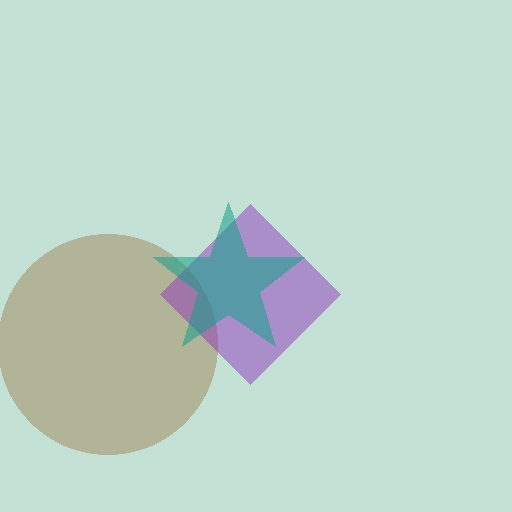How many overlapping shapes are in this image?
There are 3 overlapping shapes in the image.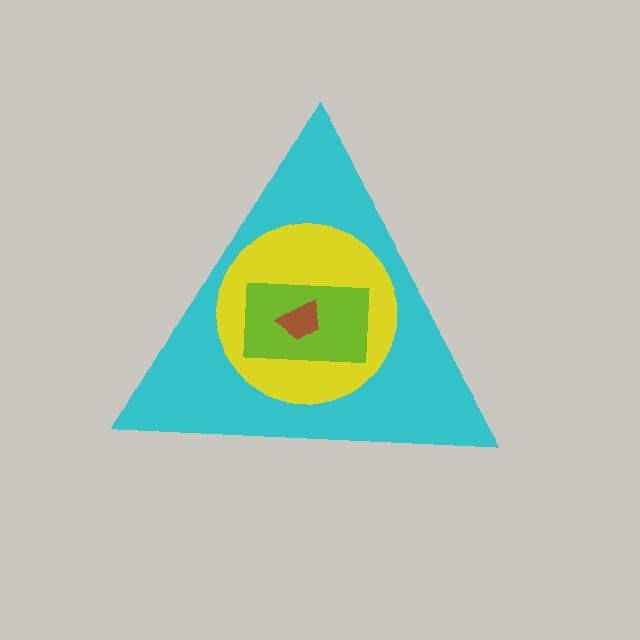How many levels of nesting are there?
4.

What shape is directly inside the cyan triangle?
The yellow circle.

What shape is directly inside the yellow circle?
The lime rectangle.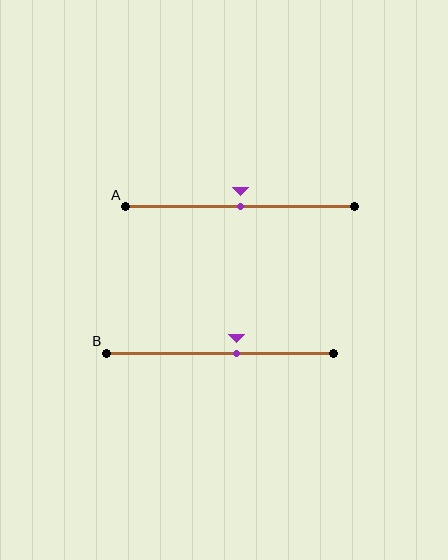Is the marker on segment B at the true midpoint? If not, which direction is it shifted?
No, the marker on segment B is shifted to the right by about 7% of the segment length.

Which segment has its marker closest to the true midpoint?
Segment A has its marker closest to the true midpoint.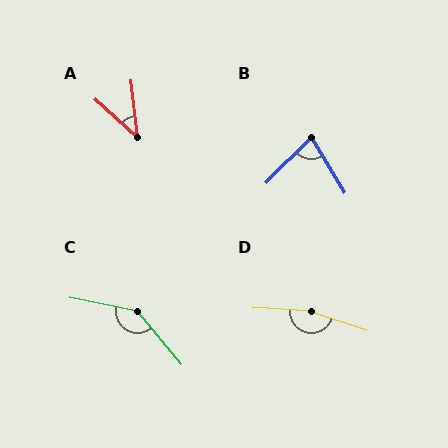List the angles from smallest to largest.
A (41°), B (76°), C (141°), D (165°).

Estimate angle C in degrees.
Approximately 141 degrees.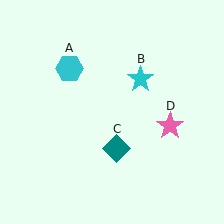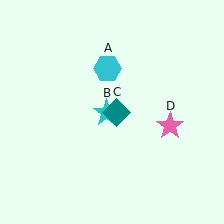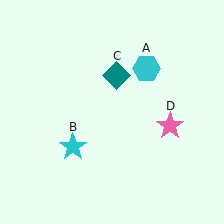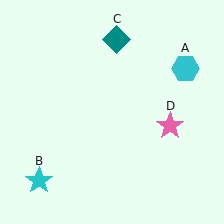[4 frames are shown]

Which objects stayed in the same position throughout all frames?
Pink star (object D) remained stationary.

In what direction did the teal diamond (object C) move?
The teal diamond (object C) moved up.